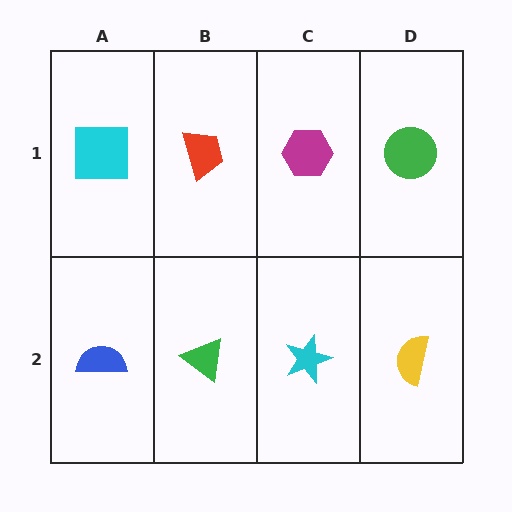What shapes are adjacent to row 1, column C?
A cyan star (row 2, column C), a red trapezoid (row 1, column B), a green circle (row 1, column D).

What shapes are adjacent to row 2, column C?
A magenta hexagon (row 1, column C), a green triangle (row 2, column B), a yellow semicircle (row 2, column D).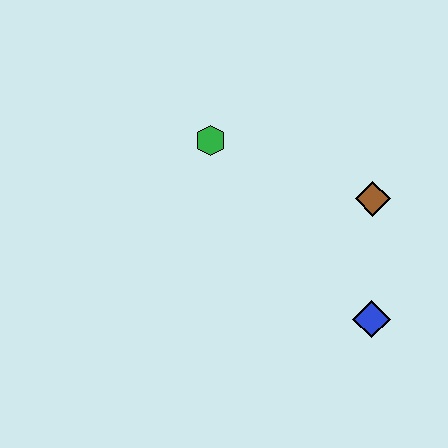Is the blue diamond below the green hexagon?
Yes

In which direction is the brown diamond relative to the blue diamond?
The brown diamond is above the blue diamond.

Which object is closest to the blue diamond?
The brown diamond is closest to the blue diamond.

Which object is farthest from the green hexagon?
The blue diamond is farthest from the green hexagon.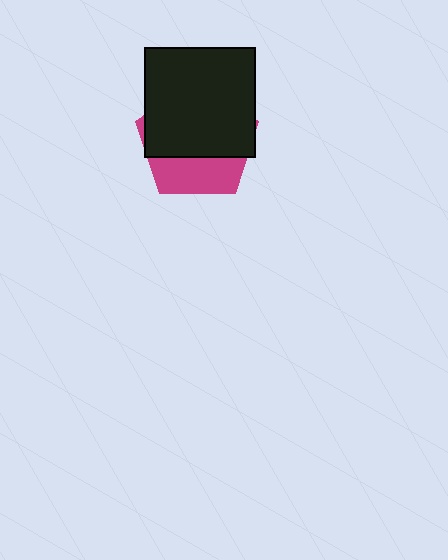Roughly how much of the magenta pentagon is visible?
A small part of it is visible (roughly 34%).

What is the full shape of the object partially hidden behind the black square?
The partially hidden object is a magenta pentagon.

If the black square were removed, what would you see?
You would see the complete magenta pentagon.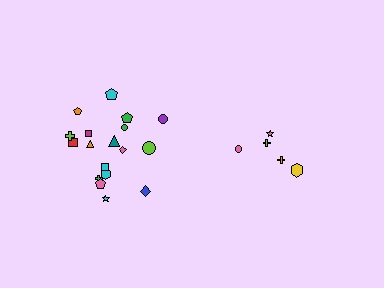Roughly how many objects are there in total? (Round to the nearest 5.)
Roughly 25 objects in total.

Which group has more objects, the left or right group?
The left group.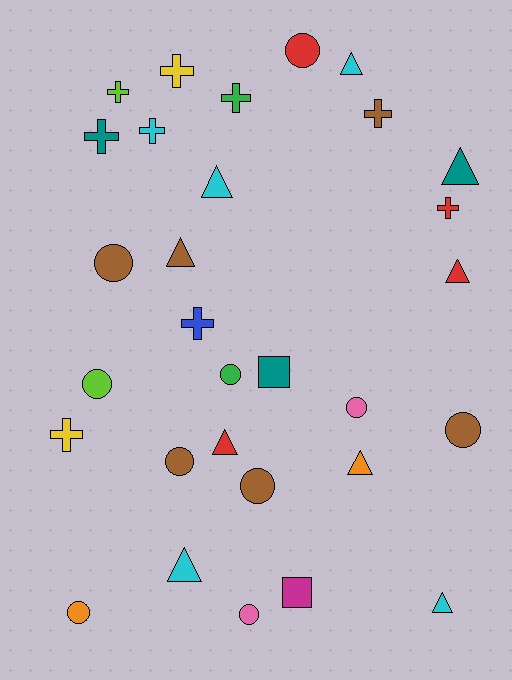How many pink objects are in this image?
There are 2 pink objects.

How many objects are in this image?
There are 30 objects.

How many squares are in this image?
There are 2 squares.